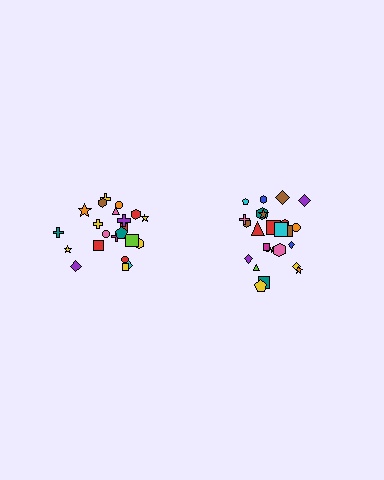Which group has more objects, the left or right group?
The right group.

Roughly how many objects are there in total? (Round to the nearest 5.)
Roughly 45 objects in total.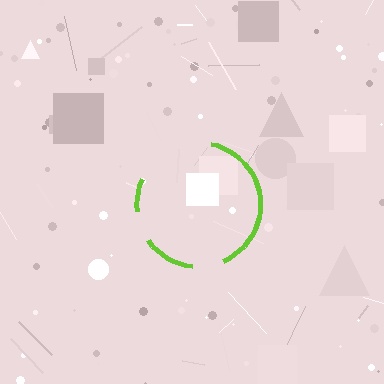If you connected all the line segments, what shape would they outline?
They would outline a circle.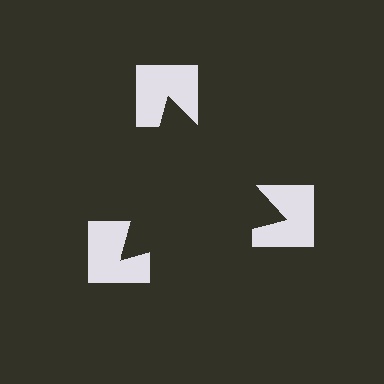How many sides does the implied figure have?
3 sides.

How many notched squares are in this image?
There are 3 — one at each vertex of the illusory triangle.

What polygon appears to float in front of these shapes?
An illusory triangle — its edges are inferred from the aligned wedge cuts in the notched squares, not physically drawn.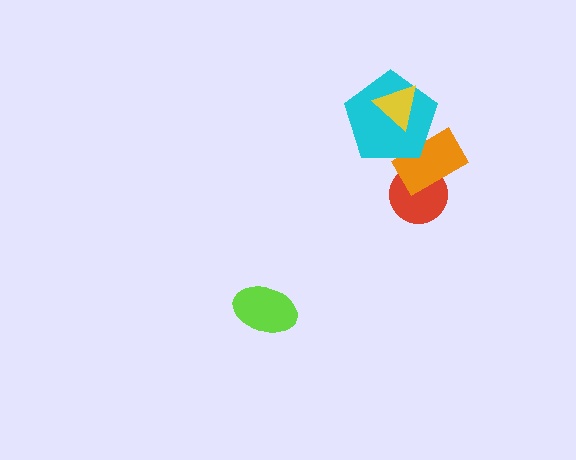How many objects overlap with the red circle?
1 object overlaps with the red circle.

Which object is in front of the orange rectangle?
The cyan pentagon is in front of the orange rectangle.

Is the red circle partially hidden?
Yes, it is partially covered by another shape.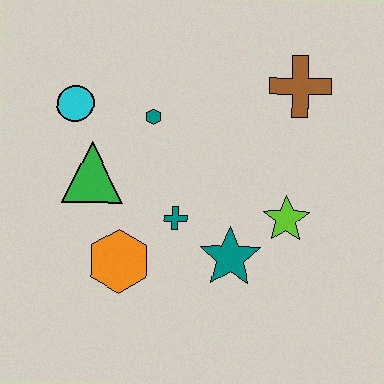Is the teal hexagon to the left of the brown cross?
Yes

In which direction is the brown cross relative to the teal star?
The brown cross is above the teal star.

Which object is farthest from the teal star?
The cyan circle is farthest from the teal star.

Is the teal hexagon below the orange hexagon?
No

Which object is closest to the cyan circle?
The green triangle is closest to the cyan circle.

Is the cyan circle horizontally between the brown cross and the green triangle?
No